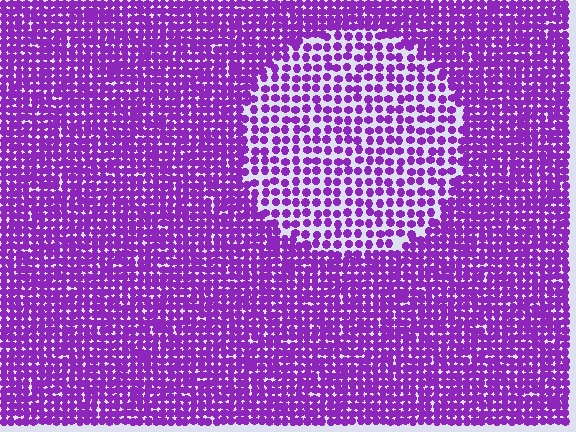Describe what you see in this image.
The image contains small purple elements arranged at two different densities. A circle-shaped region is visible where the elements are less densely packed than the surrounding area.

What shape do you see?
I see a circle.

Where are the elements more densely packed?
The elements are more densely packed outside the circle boundary.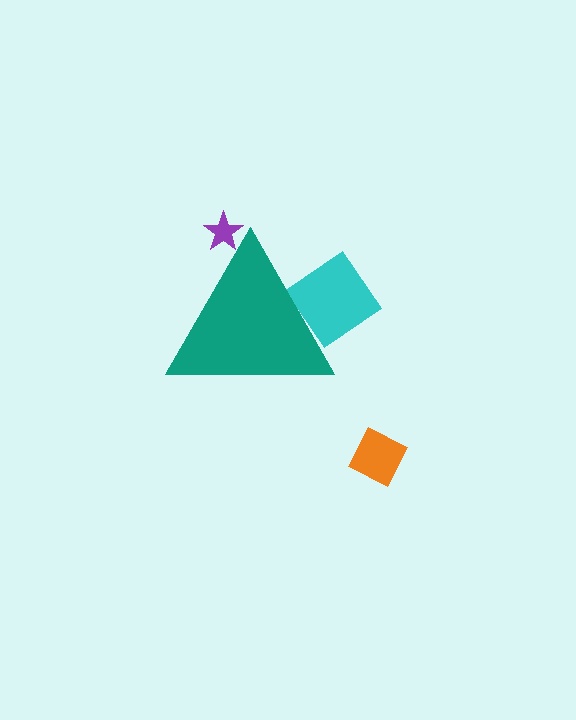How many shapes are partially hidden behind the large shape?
2 shapes are partially hidden.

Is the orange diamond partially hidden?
No, the orange diamond is fully visible.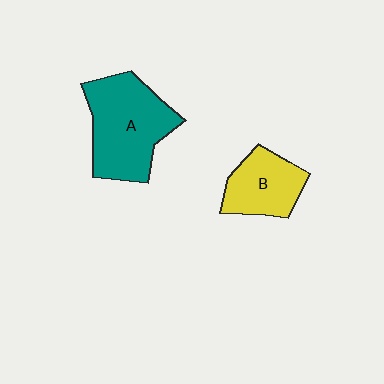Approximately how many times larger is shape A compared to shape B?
Approximately 1.7 times.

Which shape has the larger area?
Shape A (teal).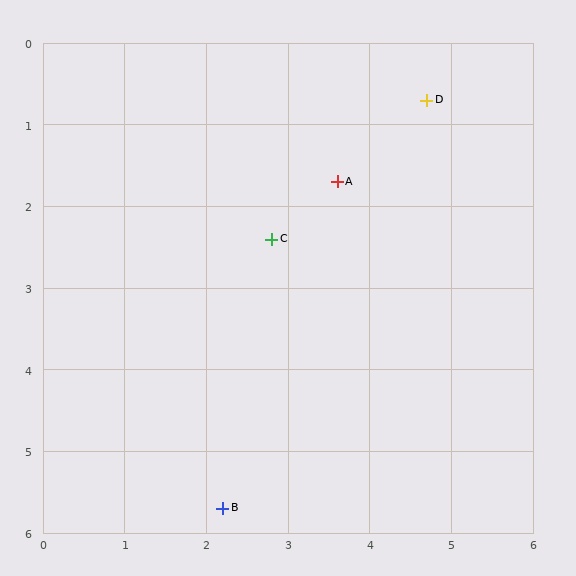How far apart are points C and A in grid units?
Points C and A are about 1.1 grid units apart.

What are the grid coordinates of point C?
Point C is at approximately (2.8, 2.4).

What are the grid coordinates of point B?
Point B is at approximately (2.2, 5.7).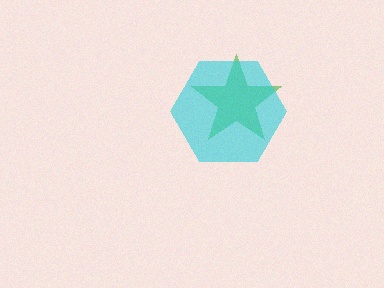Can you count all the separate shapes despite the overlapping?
Yes, there are 2 separate shapes.